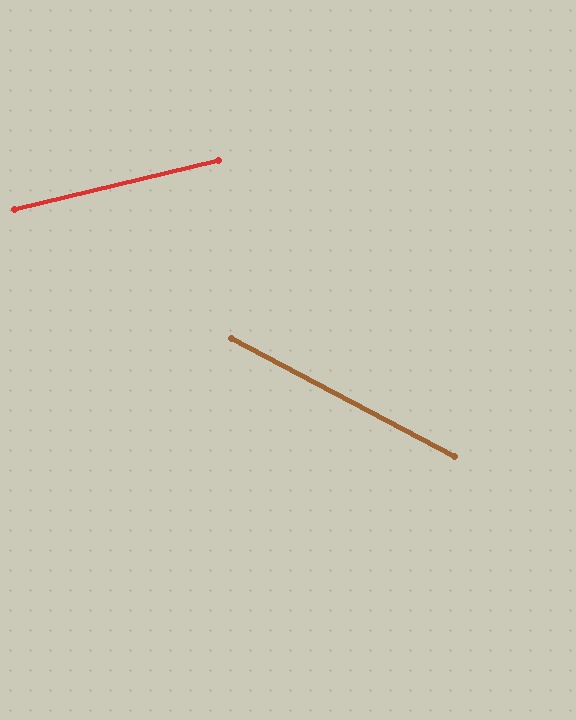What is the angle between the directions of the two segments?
Approximately 42 degrees.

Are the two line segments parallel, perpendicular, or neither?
Neither parallel nor perpendicular — they differ by about 42°.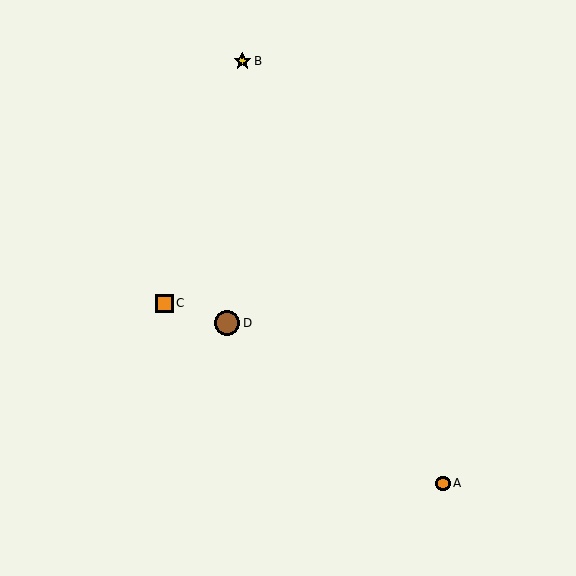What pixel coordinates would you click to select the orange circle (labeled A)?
Click at (443, 483) to select the orange circle A.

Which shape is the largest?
The brown circle (labeled D) is the largest.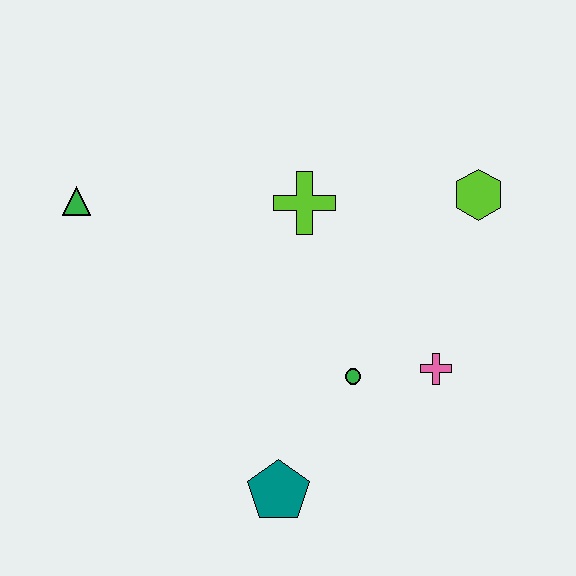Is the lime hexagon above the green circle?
Yes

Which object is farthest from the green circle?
The green triangle is farthest from the green circle.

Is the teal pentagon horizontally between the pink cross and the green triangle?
Yes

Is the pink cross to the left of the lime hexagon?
Yes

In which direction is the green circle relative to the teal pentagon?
The green circle is above the teal pentagon.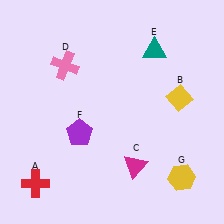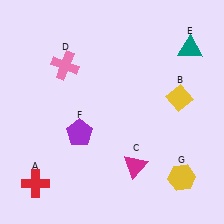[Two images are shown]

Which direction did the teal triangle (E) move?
The teal triangle (E) moved right.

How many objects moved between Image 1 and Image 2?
1 object moved between the two images.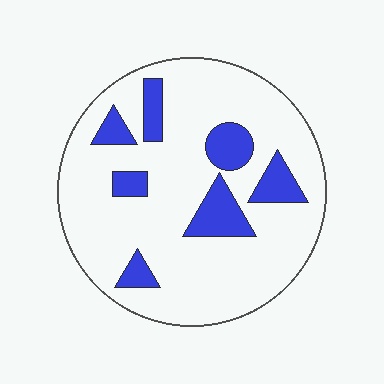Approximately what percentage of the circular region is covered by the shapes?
Approximately 20%.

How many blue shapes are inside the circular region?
7.